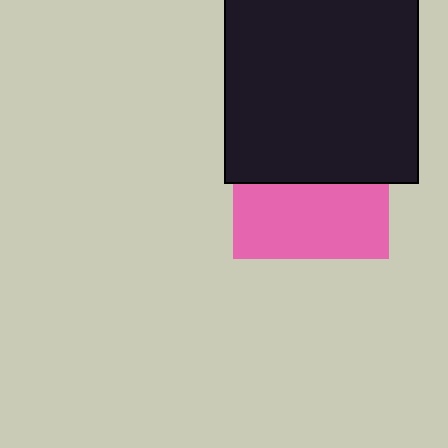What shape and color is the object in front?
The object in front is a black square.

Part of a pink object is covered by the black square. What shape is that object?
It is a square.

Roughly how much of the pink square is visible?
About half of it is visible (roughly 49%).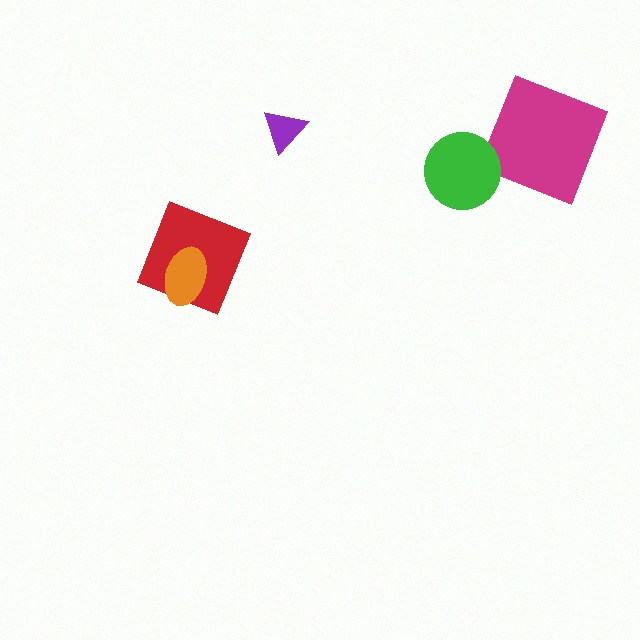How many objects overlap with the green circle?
0 objects overlap with the green circle.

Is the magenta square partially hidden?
No, no other shape covers it.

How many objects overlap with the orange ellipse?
1 object overlaps with the orange ellipse.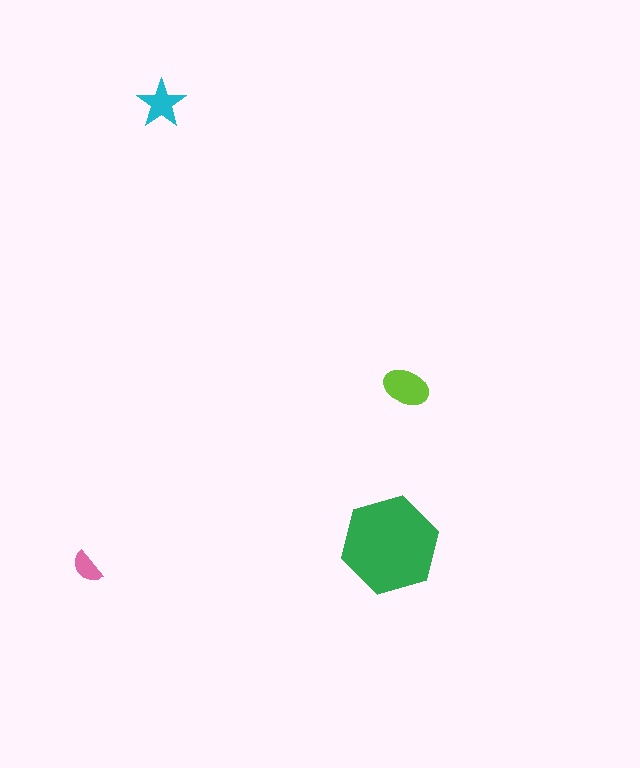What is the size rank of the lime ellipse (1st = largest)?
2nd.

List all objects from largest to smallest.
The green hexagon, the lime ellipse, the cyan star, the pink semicircle.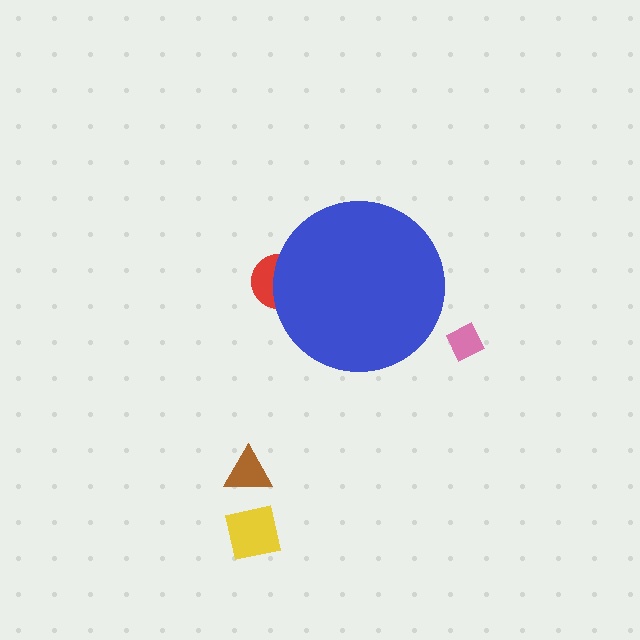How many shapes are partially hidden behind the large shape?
1 shape is partially hidden.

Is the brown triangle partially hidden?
No, the brown triangle is fully visible.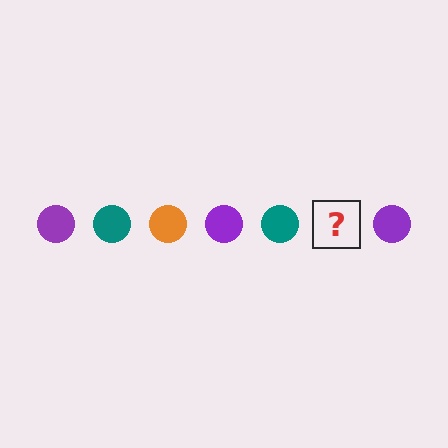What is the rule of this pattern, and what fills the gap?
The rule is that the pattern cycles through purple, teal, orange circles. The gap should be filled with an orange circle.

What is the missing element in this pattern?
The missing element is an orange circle.